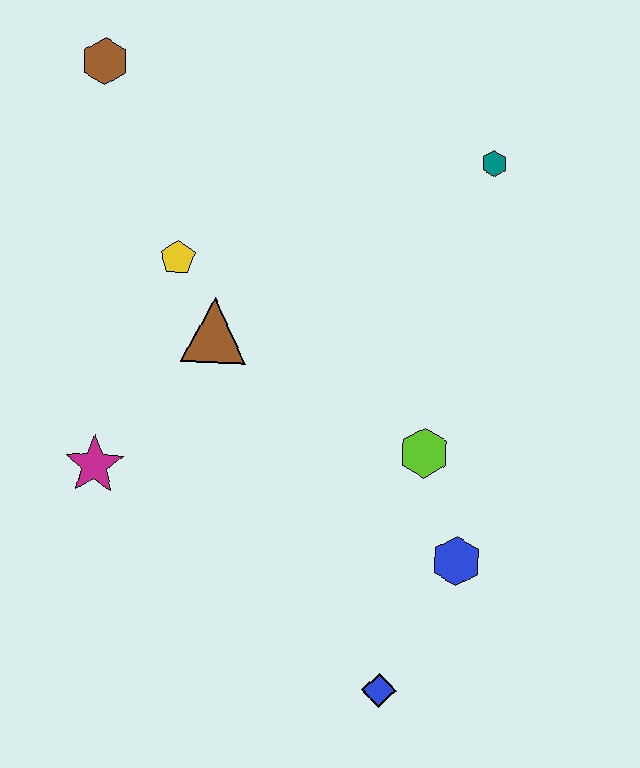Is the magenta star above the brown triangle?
No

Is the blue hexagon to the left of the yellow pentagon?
No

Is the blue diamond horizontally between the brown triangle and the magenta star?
No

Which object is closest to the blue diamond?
The blue hexagon is closest to the blue diamond.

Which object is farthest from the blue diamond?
The brown hexagon is farthest from the blue diamond.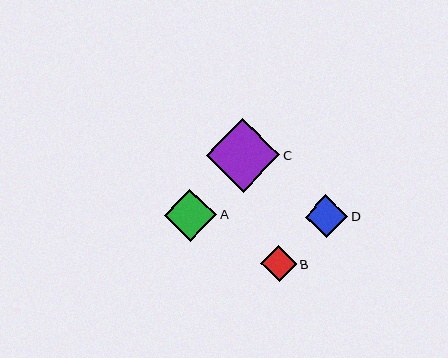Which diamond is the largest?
Diamond C is the largest with a size of approximately 73 pixels.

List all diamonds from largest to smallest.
From largest to smallest: C, A, D, B.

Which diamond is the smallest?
Diamond B is the smallest with a size of approximately 36 pixels.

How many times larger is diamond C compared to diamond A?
Diamond C is approximately 1.4 times the size of diamond A.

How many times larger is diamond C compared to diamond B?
Diamond C is approximately 2.0 times the size of diamond B.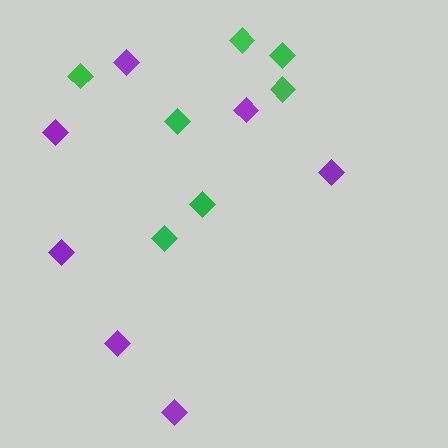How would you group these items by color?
There are 2 groups: one group of purple diamonds (7) and one group of green diamonds (7).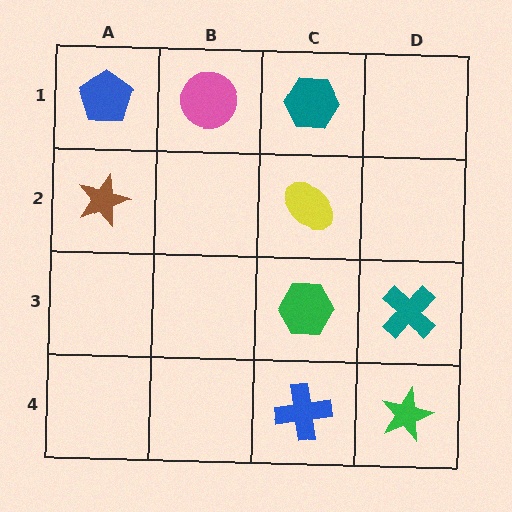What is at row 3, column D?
A teal cross.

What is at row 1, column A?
A blue pentagon.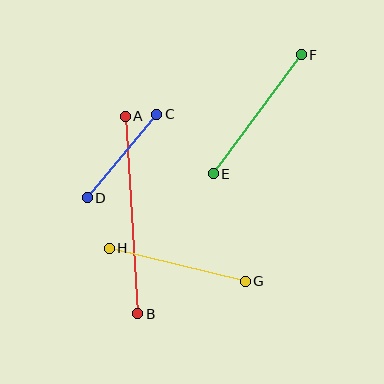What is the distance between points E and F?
The distance is approximately 148 pixels.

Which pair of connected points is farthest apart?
Points A and B are farthest apart.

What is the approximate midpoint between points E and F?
The midpoint is at approximately (257, 114) pixels.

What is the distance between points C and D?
The distance is approximately 108 pixels.